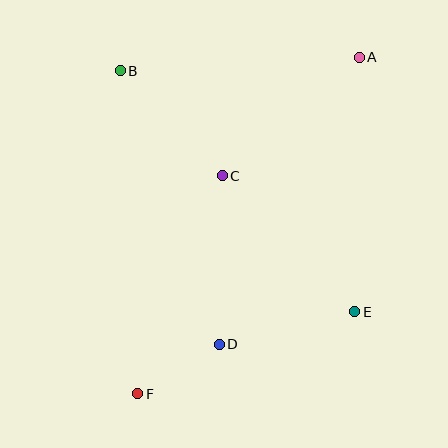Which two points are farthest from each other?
Points A and F are farthest from each other.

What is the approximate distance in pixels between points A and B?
The distance between A and B is approximately 239 pixels.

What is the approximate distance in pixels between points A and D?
The distance between A and D is approximately 319 pixels.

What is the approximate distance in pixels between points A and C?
The distance between A and C is approximately 181 pixels.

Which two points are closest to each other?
Points D and F are closest to each other.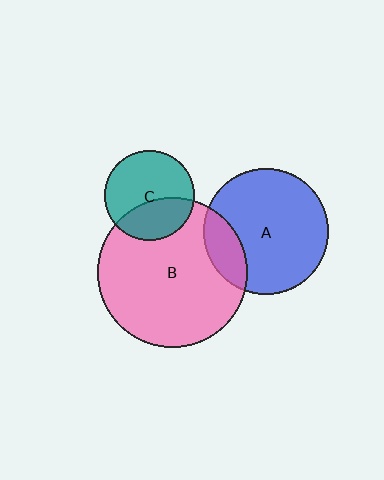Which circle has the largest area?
Circle B (pink).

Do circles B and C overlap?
Yes.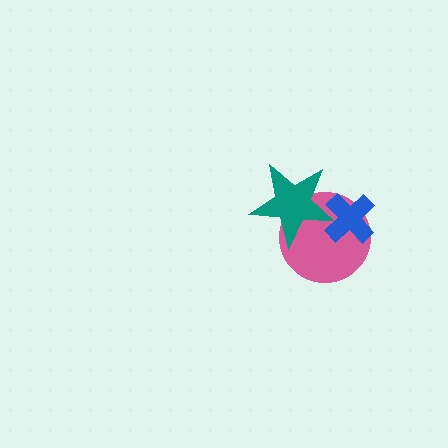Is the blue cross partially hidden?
No, no other shape covers it.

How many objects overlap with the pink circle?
2 objects overlap with the pink circle.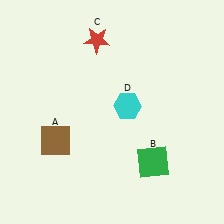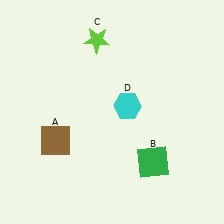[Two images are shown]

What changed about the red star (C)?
In Image 1, C is red. In Image 2, it changed to lime.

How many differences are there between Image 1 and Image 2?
There is 1 difference between the two images.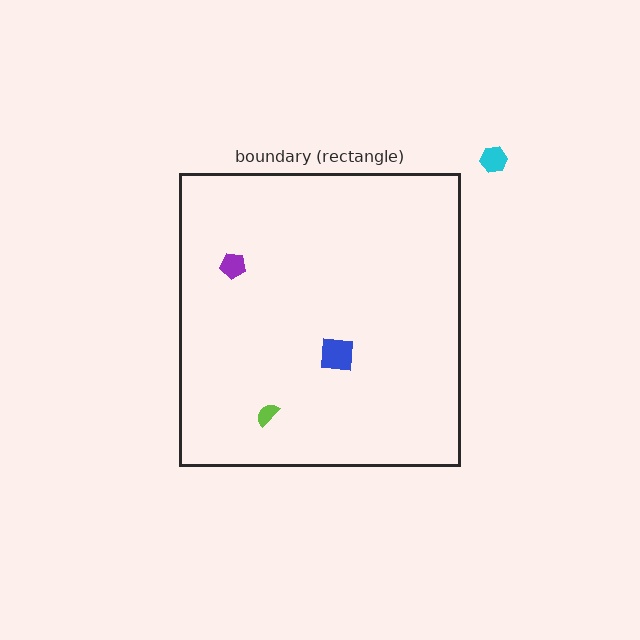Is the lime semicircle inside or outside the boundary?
Inside.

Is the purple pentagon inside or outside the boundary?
Inside.